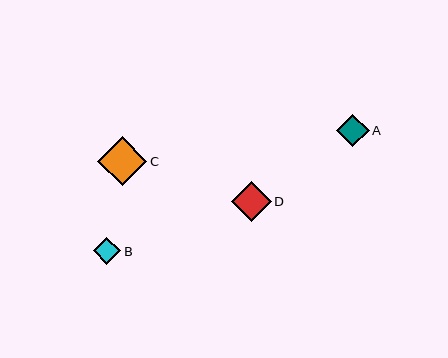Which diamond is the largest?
Diamond C is the largest with a size of approximately 49 pixels.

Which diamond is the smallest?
Diamond B is the smallest with a size of approximately 27 pixels.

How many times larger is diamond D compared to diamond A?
Diamond D is approximately 1.2 times the size of diamond A.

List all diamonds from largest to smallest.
From largest to smallest: C, D, A, B.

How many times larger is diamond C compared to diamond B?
Diamond C is approximately 1.8 times the size of diamond B.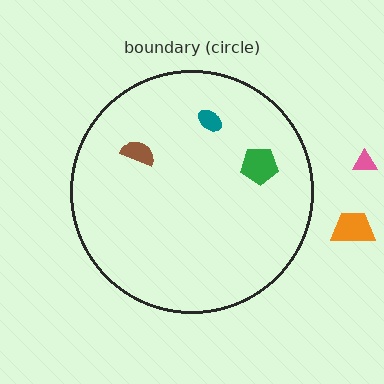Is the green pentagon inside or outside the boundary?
Inside.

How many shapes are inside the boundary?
3 inside, 2 outside.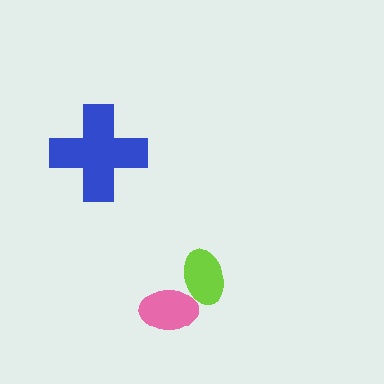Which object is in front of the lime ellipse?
The pink ellipse is in front of the lime ellipse.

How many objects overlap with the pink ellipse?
1 object overlaps with the pink ellipse.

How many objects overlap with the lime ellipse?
1 object overlaps with the lime ellipse.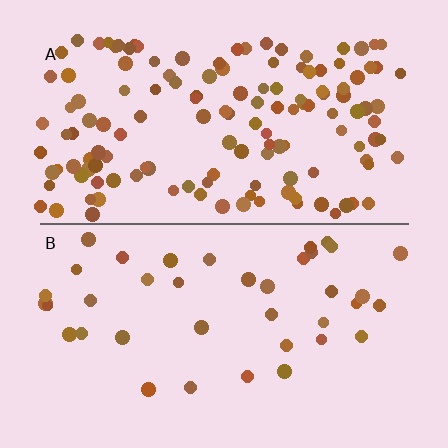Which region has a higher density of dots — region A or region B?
A (the top).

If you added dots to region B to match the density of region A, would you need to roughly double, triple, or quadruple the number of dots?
Approximately quadruple.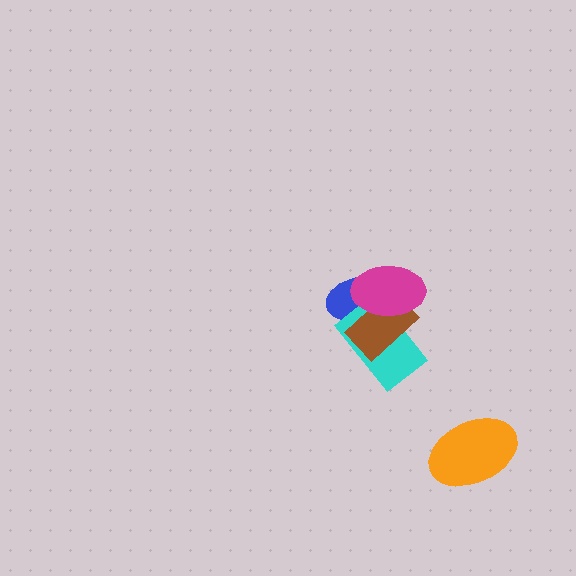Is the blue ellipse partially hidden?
Yes, it is partially covered by another shape.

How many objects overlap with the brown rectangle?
3 objects overlap with the brown rectangle.